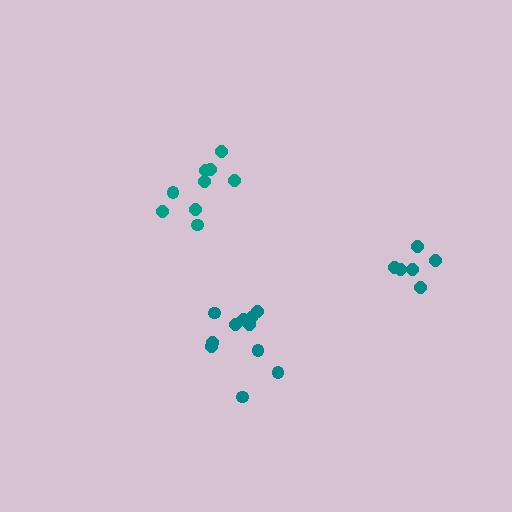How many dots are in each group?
Group 1: 9 dots, Group 2: 6 dots, Group 3: 11 dots (26 total).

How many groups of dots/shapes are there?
There are 3 groups.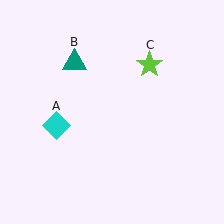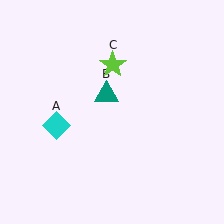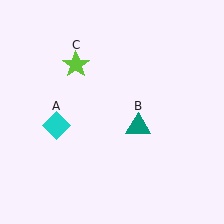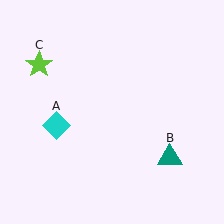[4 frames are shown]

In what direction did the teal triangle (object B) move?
The teal triangle (object B) moved down and to the right.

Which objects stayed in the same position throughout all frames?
Cyan diamond (object A) remained stationary.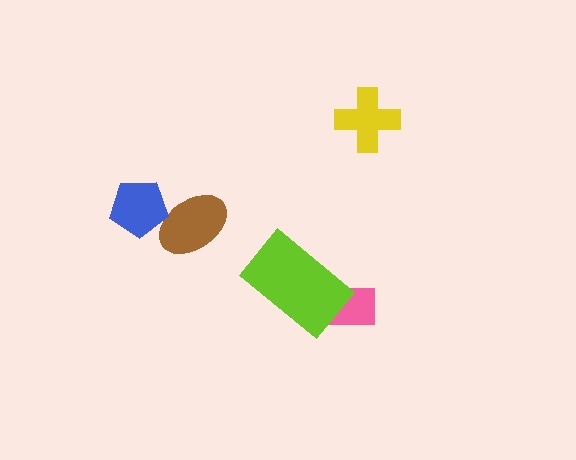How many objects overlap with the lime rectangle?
1 object overlaps with the lime rectangle.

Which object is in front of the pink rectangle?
The lime rectangle is in front of the pink rectangle.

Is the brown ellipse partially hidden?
Yes, it is partially covered by another shape.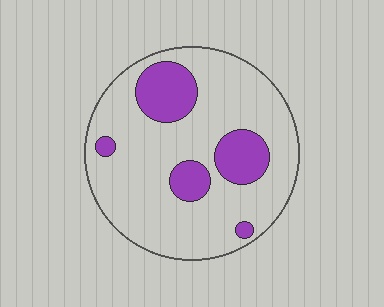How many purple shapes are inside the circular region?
5.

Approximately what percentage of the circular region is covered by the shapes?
Approximately 20%.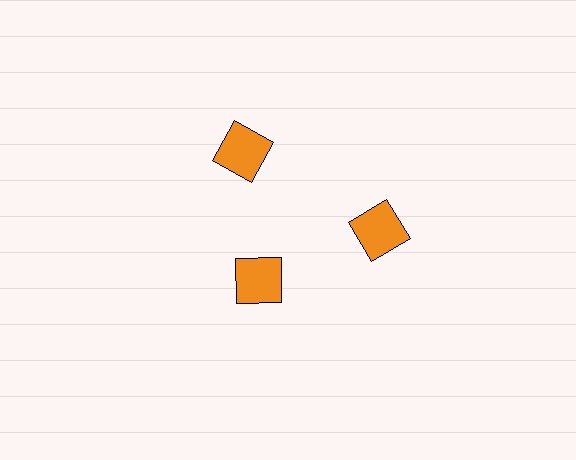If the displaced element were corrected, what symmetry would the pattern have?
It would have 3-fold rotational symmetry — the pattern would map onto itself every 120 degrees.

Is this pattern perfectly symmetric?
No. The 3 orange squares are arranged in a ring, but one element near the 7 o'clock position is pulled inward toward the center, breaking the 3-fold rotational symmetry.